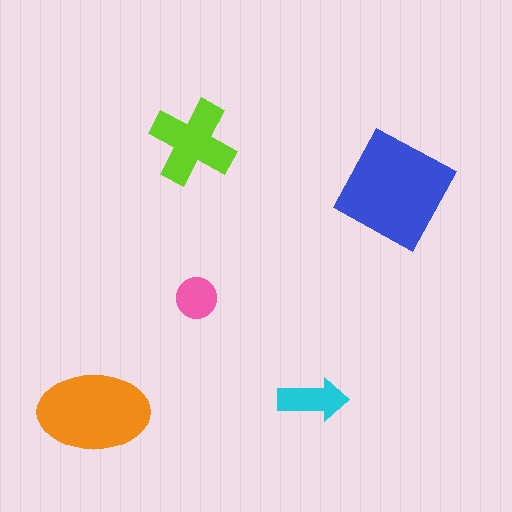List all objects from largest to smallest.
The blue diamond, the orange ellipse, the lime cross, the cyan arrow, the pink circle.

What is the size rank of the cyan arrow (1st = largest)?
4th.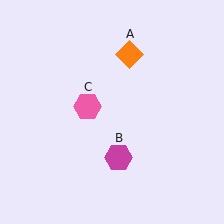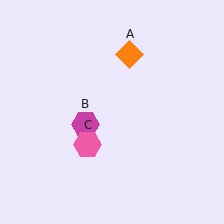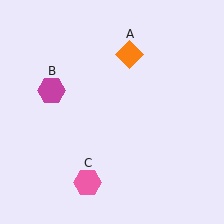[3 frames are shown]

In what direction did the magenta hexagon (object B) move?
The magenta hexagon (object B) moved up and to the left.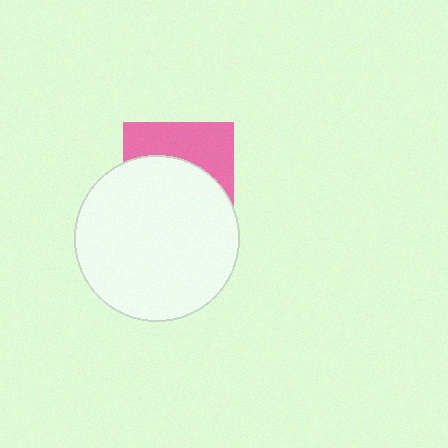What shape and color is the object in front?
The object in front is a white circle.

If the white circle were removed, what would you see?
You would see the complete pink square.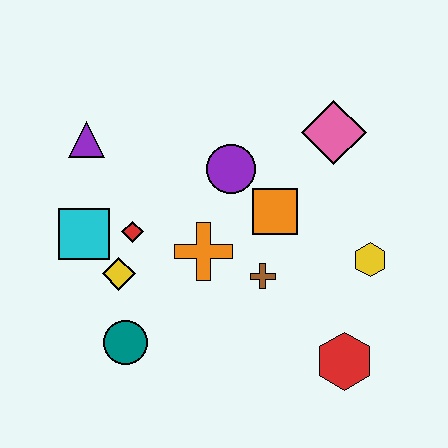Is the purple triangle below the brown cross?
No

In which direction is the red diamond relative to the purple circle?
The red diamond is to the left of the purple circle.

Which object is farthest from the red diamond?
The red hexagon is farthest from the red diamond.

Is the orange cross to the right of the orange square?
No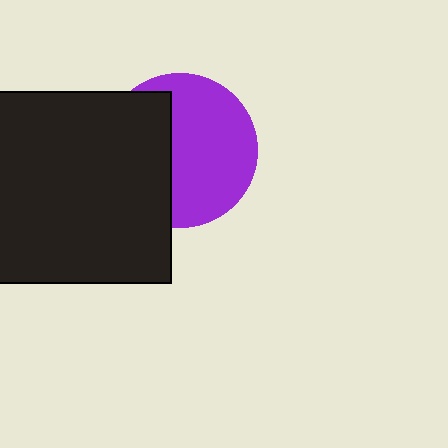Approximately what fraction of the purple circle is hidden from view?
Roughly 41% of the purple circle is hidden behind the black square.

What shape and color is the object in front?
The object in front is a black square.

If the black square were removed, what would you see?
You would see the complete purple circle.